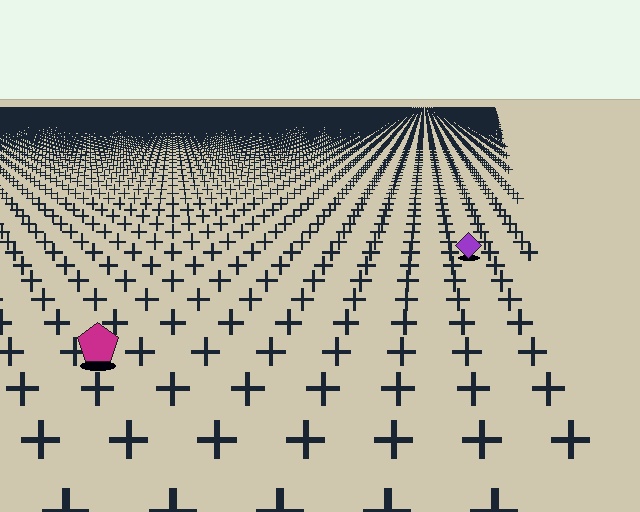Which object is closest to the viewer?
The magenta pentagon is closest. The texture marks near it are larger and more spread out.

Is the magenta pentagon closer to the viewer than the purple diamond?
Yes. The magenta pentagon is closer — you can tell from the texture gradient: the ground texture is coarser near it.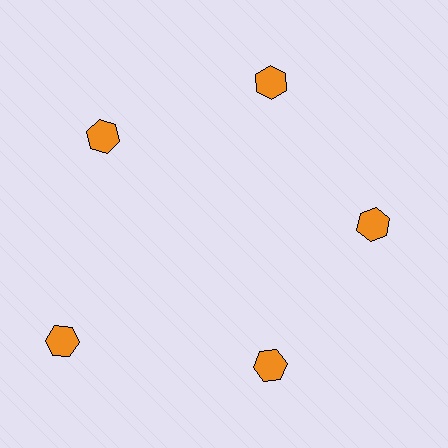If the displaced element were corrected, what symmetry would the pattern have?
It would have 5-fold rotational symmetry — the pattern would map onto itself every 72 degrees.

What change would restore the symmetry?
The symmetry would be restored by moving it inward, back onto the ring so that all 5 hexagons sit at equal angles and equal distance from the center.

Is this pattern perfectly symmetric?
No. The 5 orange hexagons are arranged in a ring, but one element near the 8 o'clock position is pushed outward from the center, breaking the 5-fold rotational symmetry.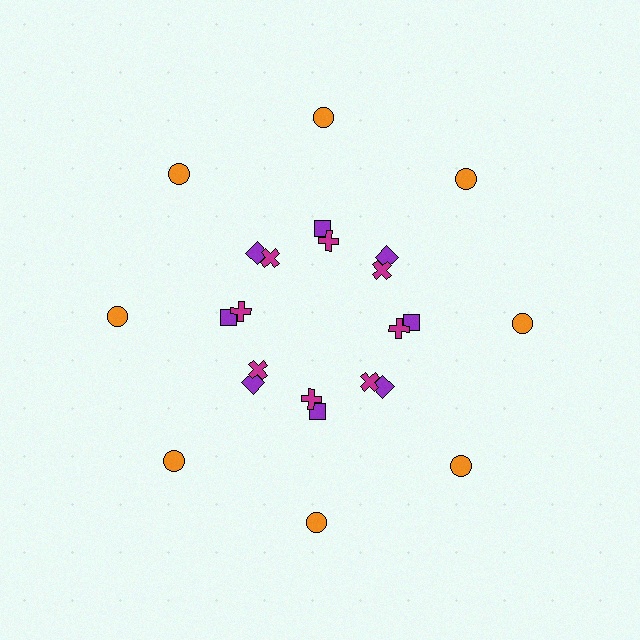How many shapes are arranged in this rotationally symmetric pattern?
There are 24 shapes, arranged in 8 groups of 3.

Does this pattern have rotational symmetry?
Yes, this pattern has 8-fold rotational symmetry. It looks the same after rotating 45 degrees around the center.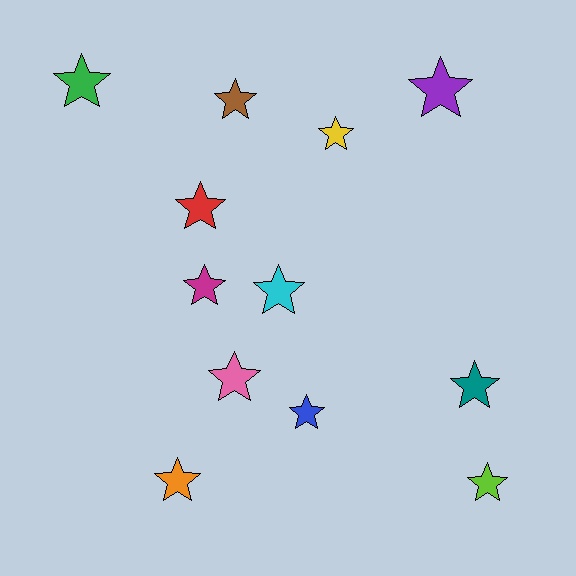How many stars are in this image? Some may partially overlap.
There are 12 stars.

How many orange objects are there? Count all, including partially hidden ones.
There is 1 orange object.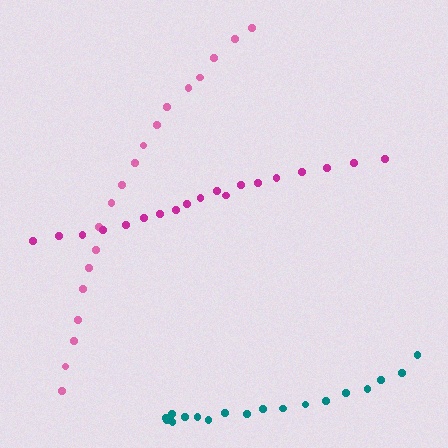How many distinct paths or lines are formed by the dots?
There are 3 distinct paths.